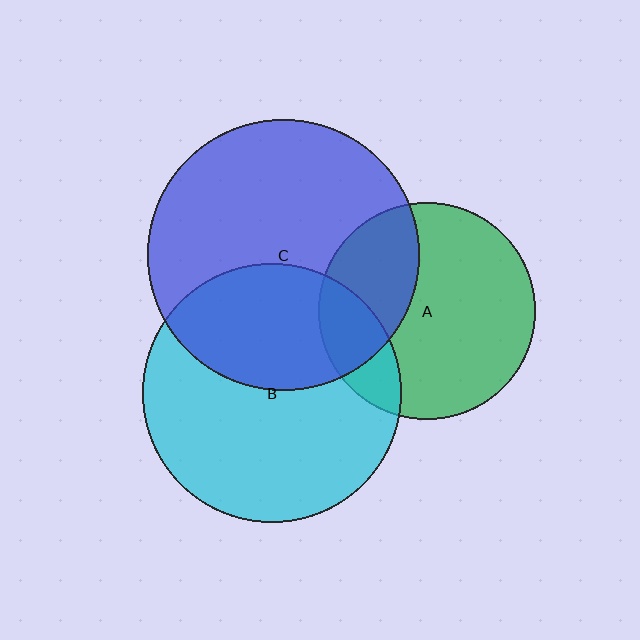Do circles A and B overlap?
Yes.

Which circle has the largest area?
Circle C (blue).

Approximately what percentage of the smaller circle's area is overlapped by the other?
Approximately 20%.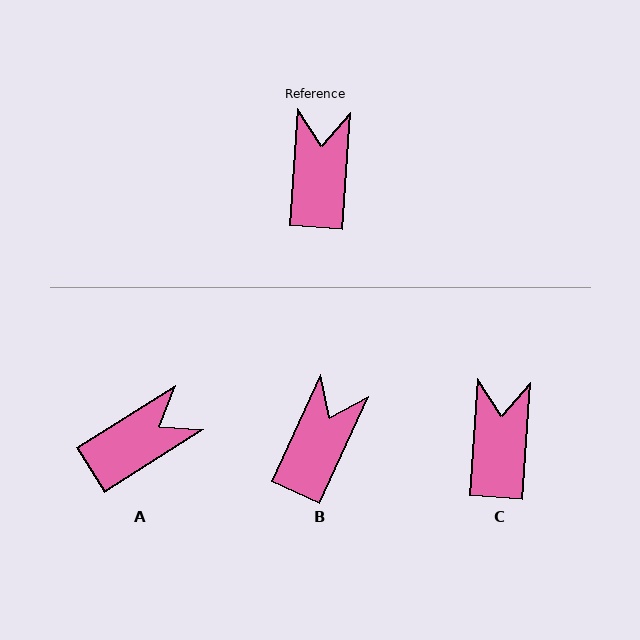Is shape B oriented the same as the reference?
No, it is off by about 20 degrees.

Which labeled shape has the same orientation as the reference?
C.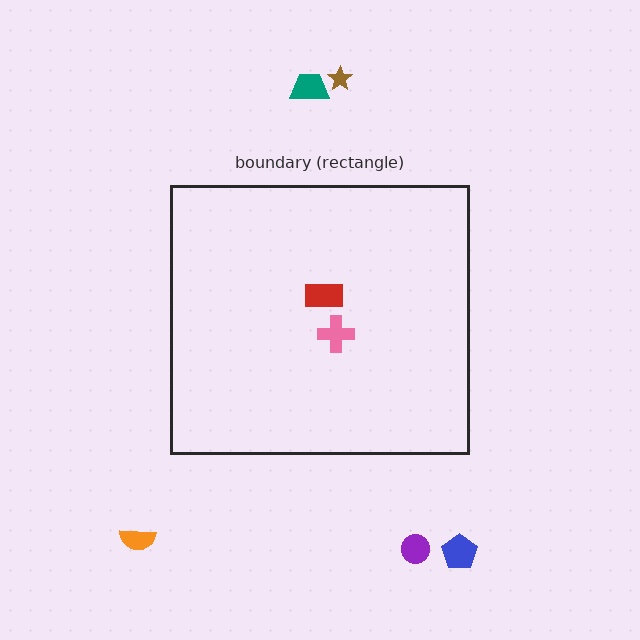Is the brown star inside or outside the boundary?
Outside.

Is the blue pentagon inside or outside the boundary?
Outside.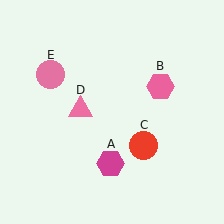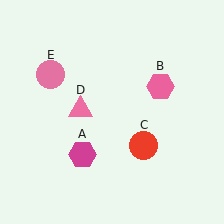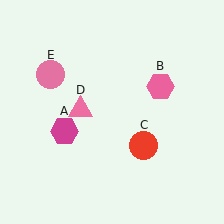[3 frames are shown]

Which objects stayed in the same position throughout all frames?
Pink hexagon (object B) and red circle (object C) and pink triangle (object D) and pink circle (object E) remained stationary.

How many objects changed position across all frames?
1 object changed position: magenta hexagon (object A).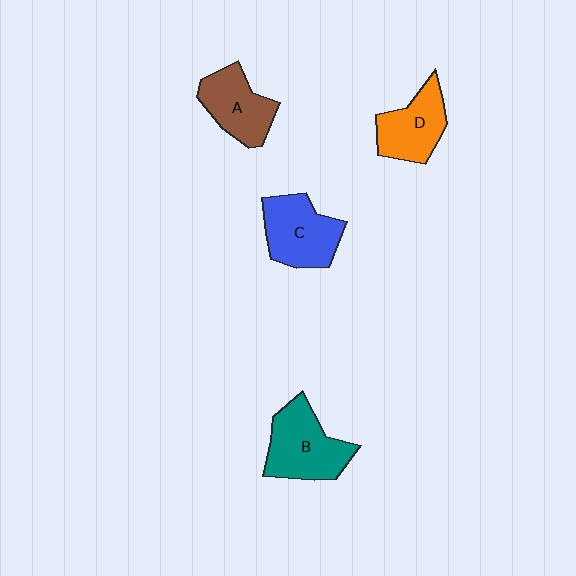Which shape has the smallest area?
Shape D (orange).